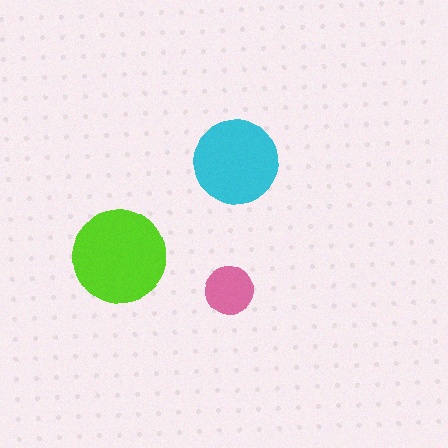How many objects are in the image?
There are 3 objects in the image.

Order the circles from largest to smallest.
the lime one, the cyan one, the pink one.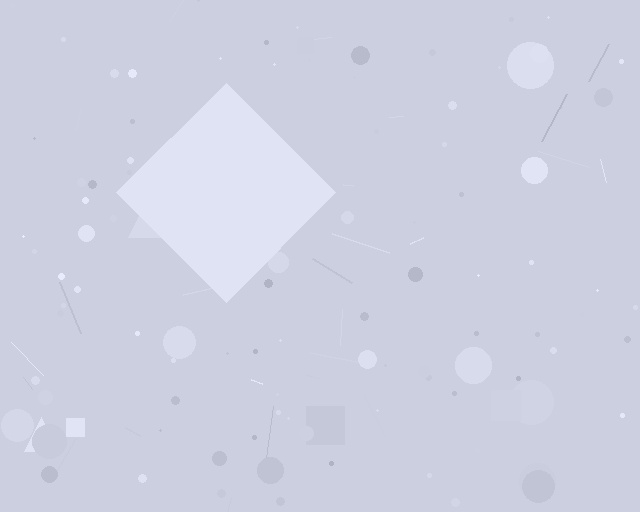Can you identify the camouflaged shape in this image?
The camouflaged shape is a diamond.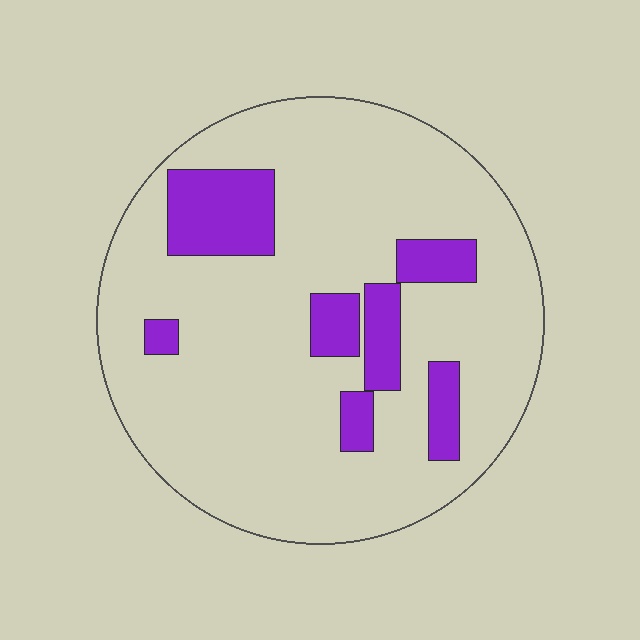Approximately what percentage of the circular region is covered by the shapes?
Approximately 15%.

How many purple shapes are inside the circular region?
7.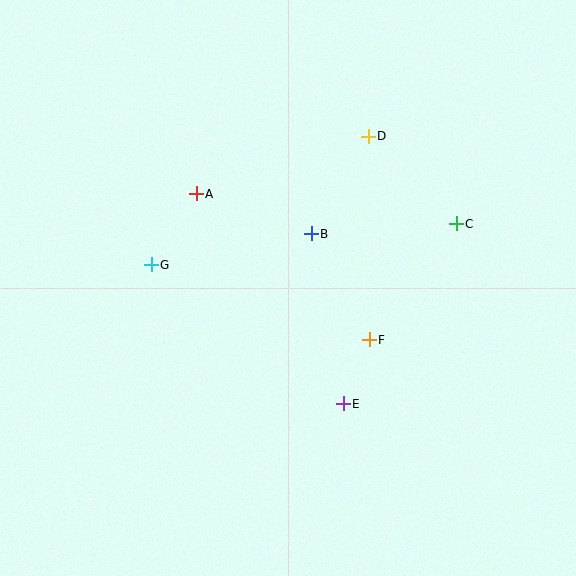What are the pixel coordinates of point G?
Point G is at (151, 265).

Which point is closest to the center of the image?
Point B at (311, 234) is closest to the center.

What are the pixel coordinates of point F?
Point F is at (369, 340).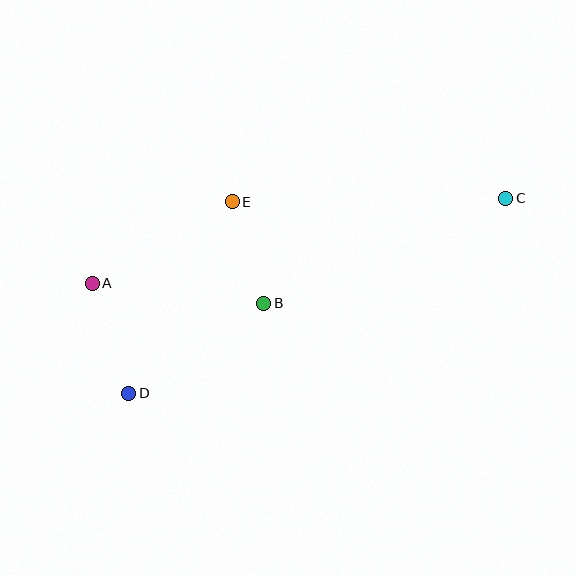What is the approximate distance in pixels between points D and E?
The distance between D and E is approximately 218 pixels.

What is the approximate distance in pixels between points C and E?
The distance between C and E is approximately 274 pixels.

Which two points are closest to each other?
Points B and E are closest to each other.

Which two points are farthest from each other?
Points C and D are farthest from each other.